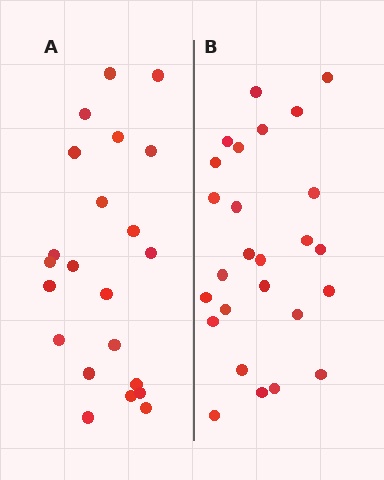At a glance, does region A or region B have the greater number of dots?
Region B (the right region) has more dots.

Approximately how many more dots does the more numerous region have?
Region B has about 4 more dots than region A.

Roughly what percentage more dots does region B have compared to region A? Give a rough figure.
About 20% more.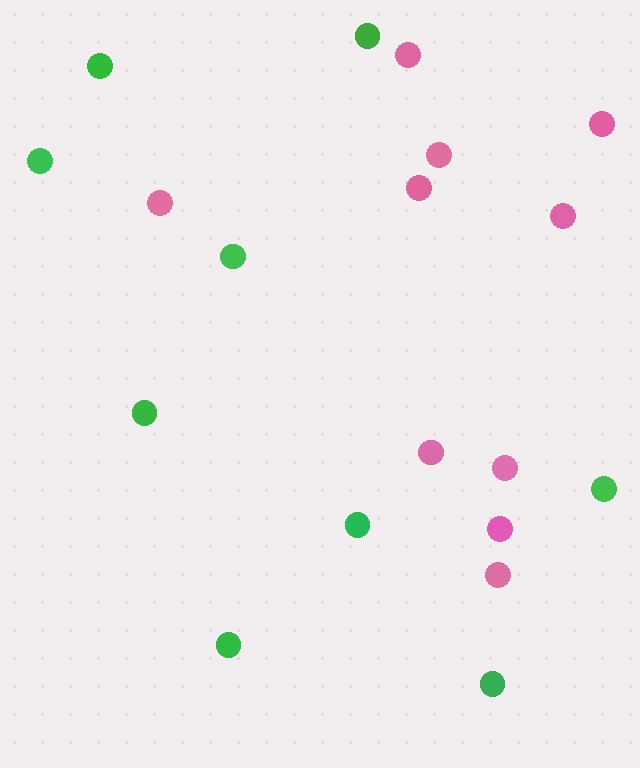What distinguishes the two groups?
There are 2 groups: one group of pink circles (10) and one group of green circles (9).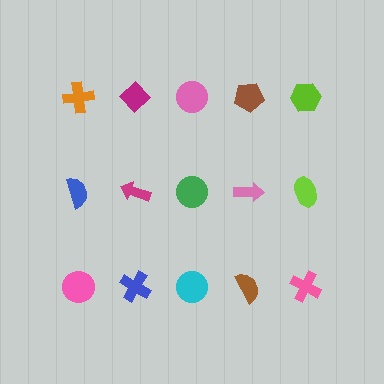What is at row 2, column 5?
A lime ellipse.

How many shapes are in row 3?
5 shapes.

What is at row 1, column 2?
A magenta diamond.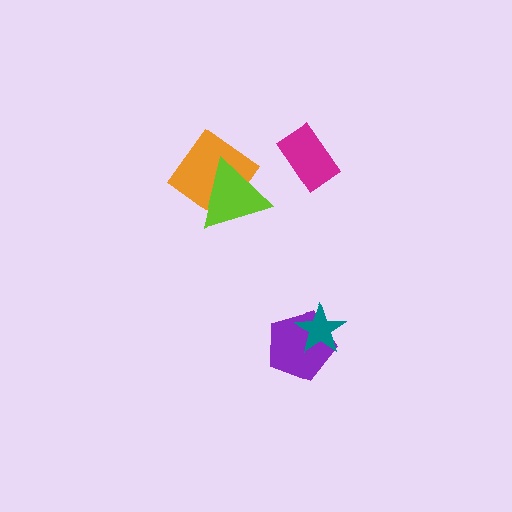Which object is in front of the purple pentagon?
The teal star is in front of the purple pentagon.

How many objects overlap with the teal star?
1 object overlaps with the teal star.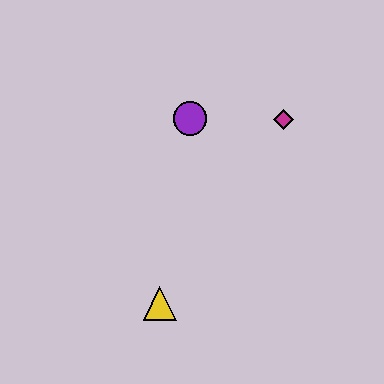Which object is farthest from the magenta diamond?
The yellow triangle is farthest from the magenta diamond.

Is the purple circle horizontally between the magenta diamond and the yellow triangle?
Yes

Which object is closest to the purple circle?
The magenta diamond is closest to the purple circle.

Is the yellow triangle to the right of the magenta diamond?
No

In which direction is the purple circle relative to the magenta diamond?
The purple circle is to the left of the magenta diamond.